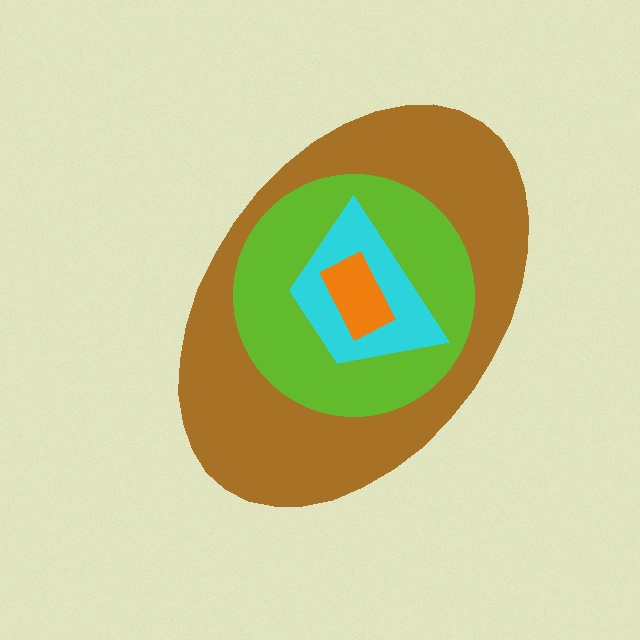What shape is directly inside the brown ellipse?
The lime circle.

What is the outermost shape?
The brown ellipse.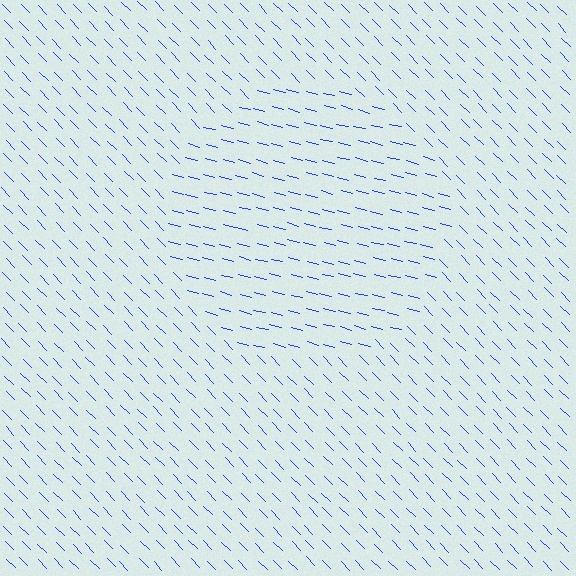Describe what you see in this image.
The image is filled with small blue line segments. A circle region in the image has lines oriented differently from the surrounding lines, creating a visible texture boundary.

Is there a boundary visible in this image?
Yes, there is a texture boundary formed by a change in line orientation.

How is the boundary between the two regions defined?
The boundary is defined purely by a change in line orientation (approximately 31 degrees difference). All lines are the same color and thickness.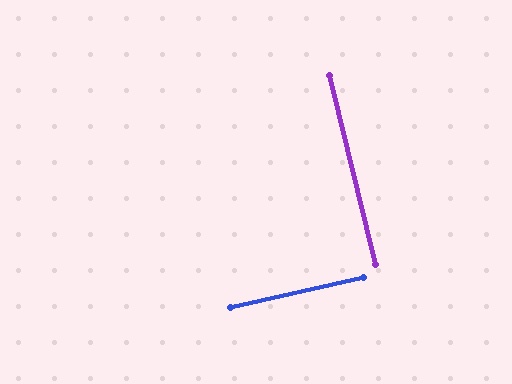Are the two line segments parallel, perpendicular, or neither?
Perpendicular — they meet at approximately 89°.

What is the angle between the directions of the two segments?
Approximately 89 degrees.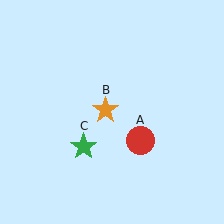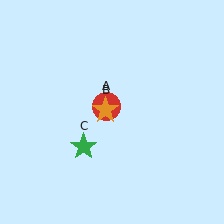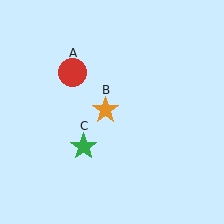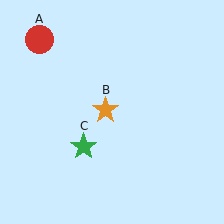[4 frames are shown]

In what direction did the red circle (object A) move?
The red circle (object A) moved up and to the left.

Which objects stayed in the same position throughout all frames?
Orange star (object B) and green star (object C) remained stationary.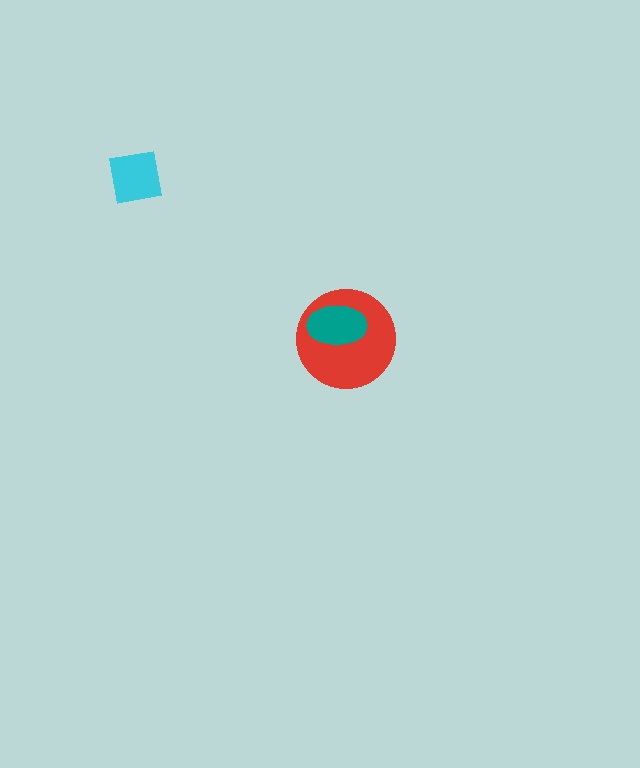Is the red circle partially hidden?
Yes, it is partially covered by another shape.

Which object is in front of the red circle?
The teal ellipse is in front of the red circle.